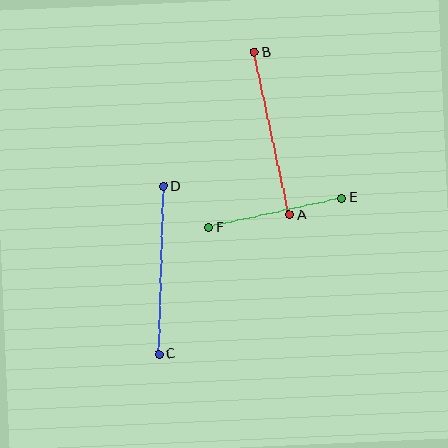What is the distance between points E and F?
The distance is approximately 137 pixels.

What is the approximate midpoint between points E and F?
The midpoint is at approximately (275, 213) pixels.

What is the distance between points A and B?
The distance is approximately 166 pixels.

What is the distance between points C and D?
The distance is approximately 168 pixels.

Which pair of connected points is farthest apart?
Points C and D are farthest apart.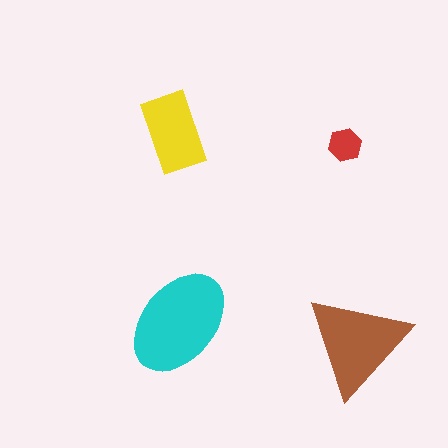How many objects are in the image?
There are 4 objects in the image.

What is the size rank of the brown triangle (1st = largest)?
2nd.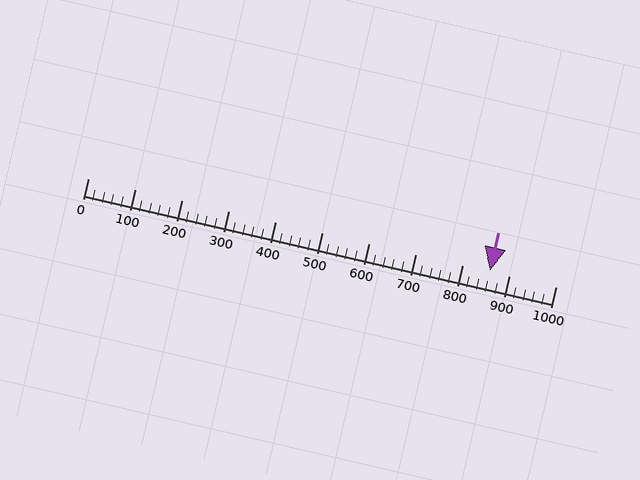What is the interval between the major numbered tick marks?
The major tick marks are spaced 100 units apart.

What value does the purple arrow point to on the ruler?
The purple arrow points to approximately 860.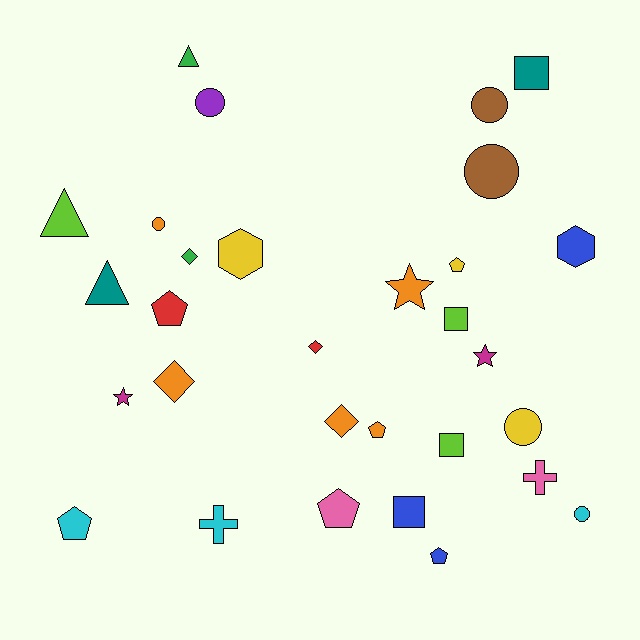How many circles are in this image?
There are 6 circles.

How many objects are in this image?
There are 30 objects.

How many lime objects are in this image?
There are 3 lime objects.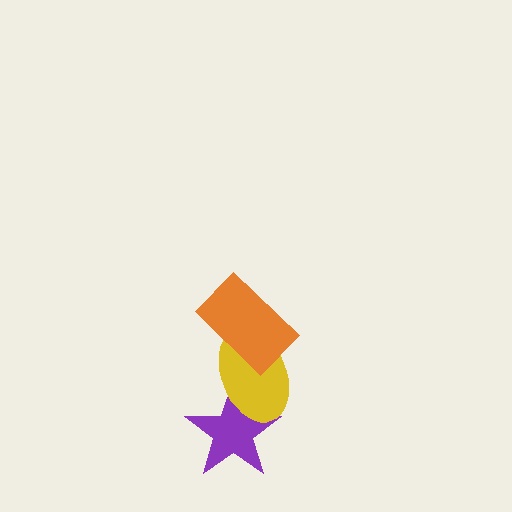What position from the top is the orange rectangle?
The orange rectangle is 1st from the top.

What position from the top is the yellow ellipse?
The yellow ellipse is 2nd from the top.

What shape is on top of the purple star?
The yellow ellipse is on top of the purple star.